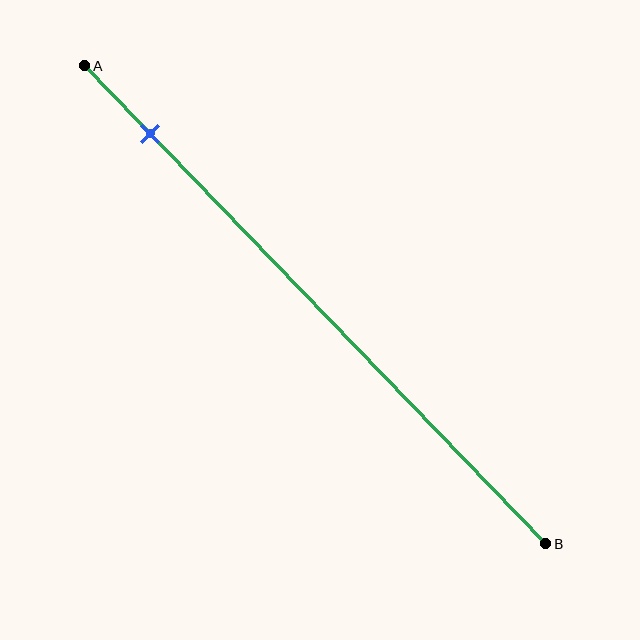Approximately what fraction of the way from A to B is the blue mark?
The blue mark is approximately 15% of the way from A to B.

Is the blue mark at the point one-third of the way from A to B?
No, the mark is at about 15% from A, not at the 33% one-third point.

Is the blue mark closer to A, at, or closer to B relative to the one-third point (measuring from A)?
The blue mark is closer to point A than the one-third point of segment AB.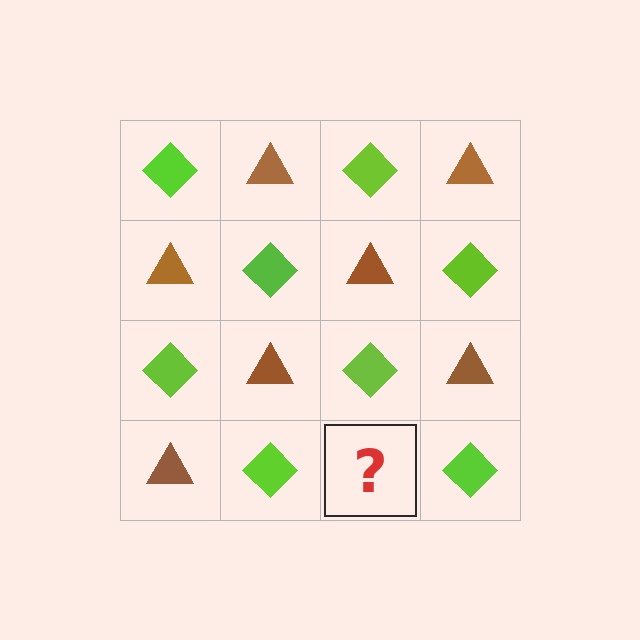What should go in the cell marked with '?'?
The missing cell should contain a brown triangle.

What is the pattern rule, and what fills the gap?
The rule is that it alternates lime diamond and brown triangle in a checkerboard pattern. The gap should be filled with a brown triangle.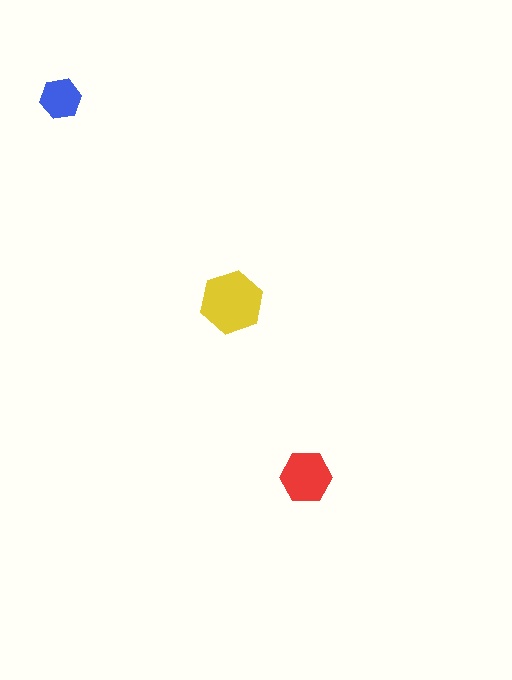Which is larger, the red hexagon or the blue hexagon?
The red one.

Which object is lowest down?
The red hexagon is bottommost.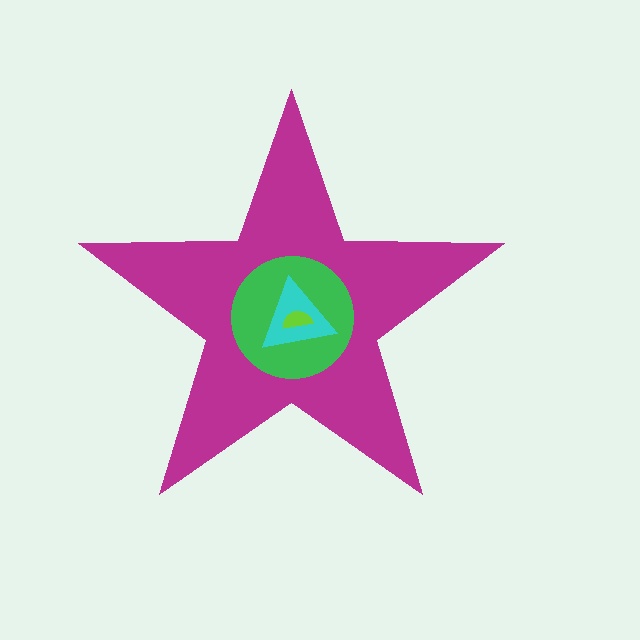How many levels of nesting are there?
4.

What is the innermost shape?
The lime semicircle.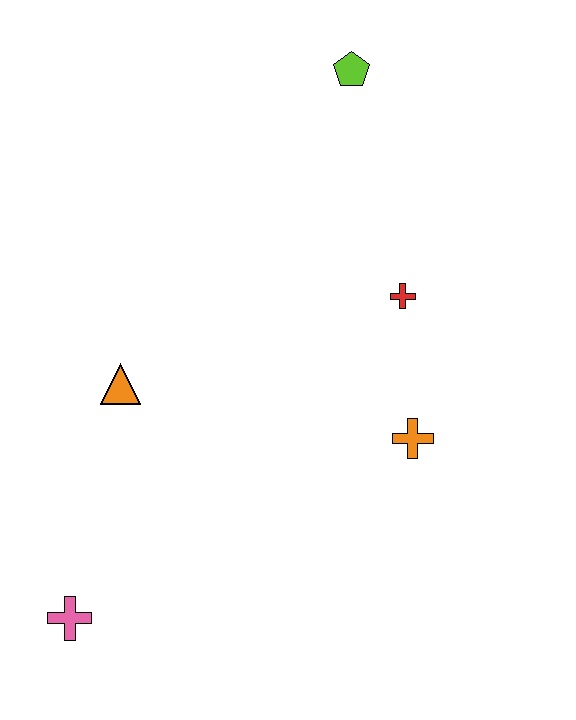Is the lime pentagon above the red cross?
Yes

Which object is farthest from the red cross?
The pink cross is farthest from the red cross.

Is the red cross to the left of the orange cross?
Yes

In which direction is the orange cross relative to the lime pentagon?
The orange cross is below the lime pentagon.